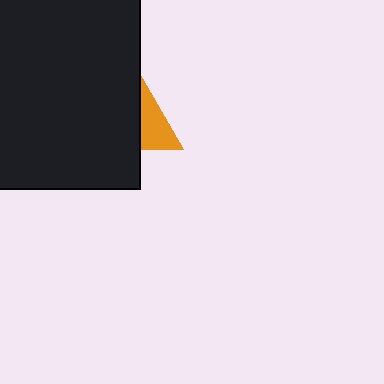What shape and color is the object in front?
The object in front is a black rectangle.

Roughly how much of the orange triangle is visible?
A small part of it is visible (roughly 33%).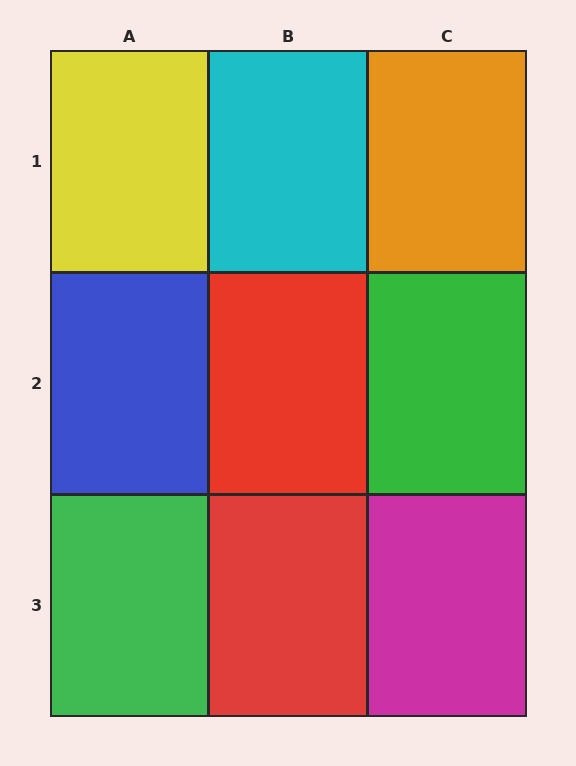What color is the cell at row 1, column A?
Yellow.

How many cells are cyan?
1 cell is cyan.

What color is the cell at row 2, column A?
Blue.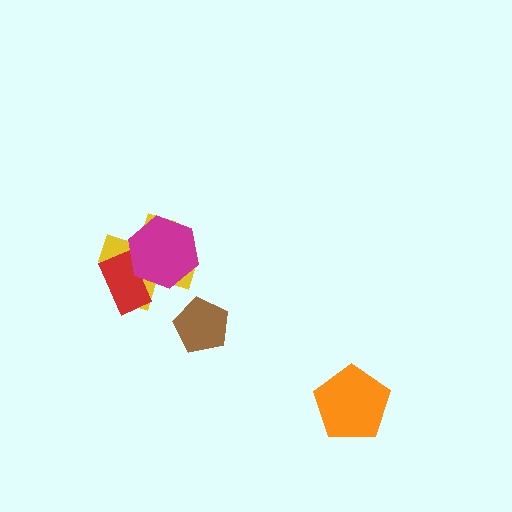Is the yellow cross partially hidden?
Yes, it is partially covered by another shape.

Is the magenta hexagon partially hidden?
No, no other shape covers it.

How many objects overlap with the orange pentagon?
0 objects overlap with the orange pentagon.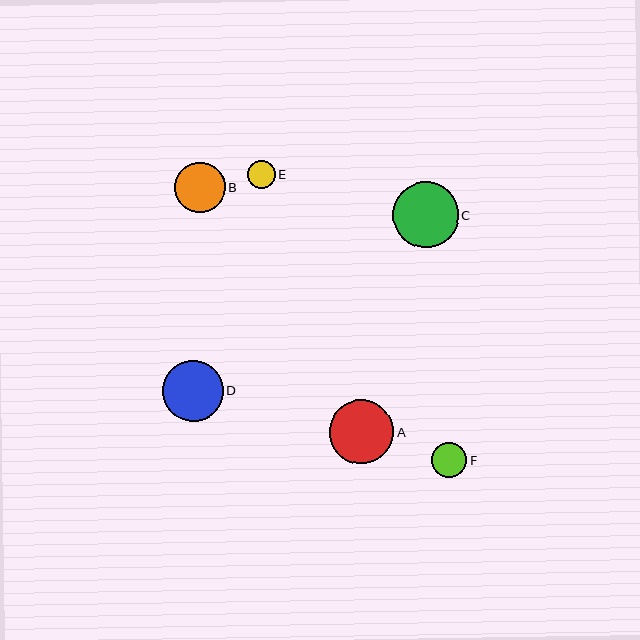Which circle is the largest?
Circle C is the largest with a size of approximately 66 pixels.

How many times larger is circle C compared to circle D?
Circle C is approximately 1.1 times the size of circle D.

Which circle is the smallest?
Circle E is the smallest with a size of approximately 28 pixels.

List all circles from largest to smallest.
From largest to smallest: C, A, D, B, F, E.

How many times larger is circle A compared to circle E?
Circle A is approximately 2.3 times the size of circle E.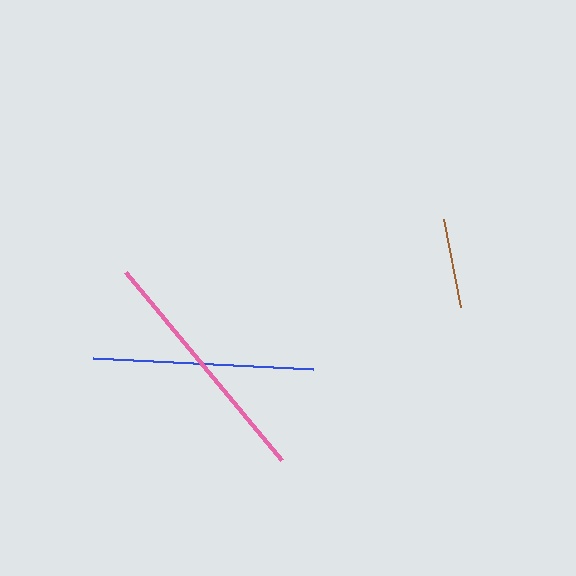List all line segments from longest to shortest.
From longest to shortest: pink, blue, brown.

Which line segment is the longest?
The pink line is the longest at approximately 244 pixels.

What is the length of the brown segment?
The brown segment is approximately 90 pixels long.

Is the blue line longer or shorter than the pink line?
The pink line is longer than the blue line.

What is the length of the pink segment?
The pink segment is approximately 244 pixels long.